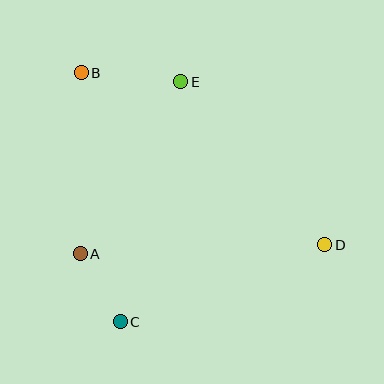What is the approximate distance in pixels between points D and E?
The distance between D and E is approximately 217 pixels.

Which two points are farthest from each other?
Points B and D are farthest from each other.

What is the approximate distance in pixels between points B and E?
The distance between B and E is approximately 100 pixels.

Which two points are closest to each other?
Points A and C are closest to each other.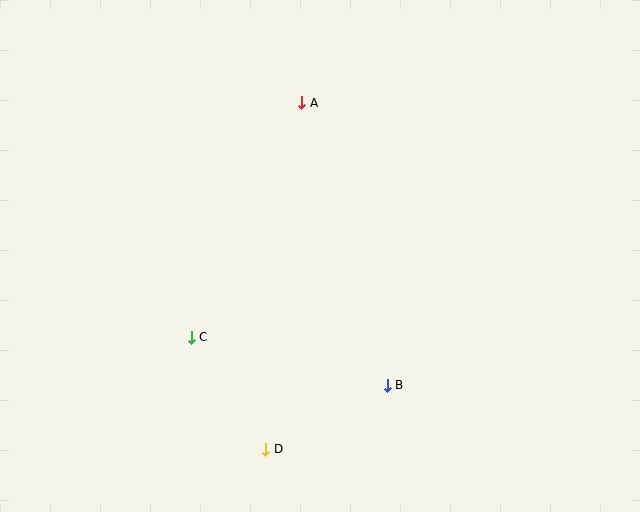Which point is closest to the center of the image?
Point B at (387, 385) is closest to the center.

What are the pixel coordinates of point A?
Point A is at (302, 103).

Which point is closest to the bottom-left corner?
Point C is closest to the bottom-left corner.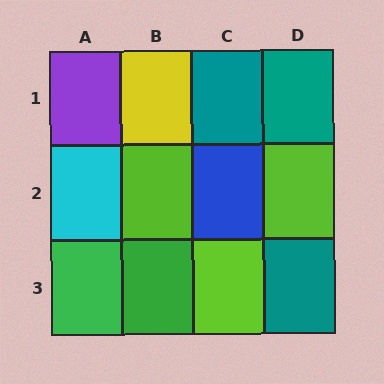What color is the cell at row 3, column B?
Green.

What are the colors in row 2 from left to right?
Cyan, lime, blue, lime.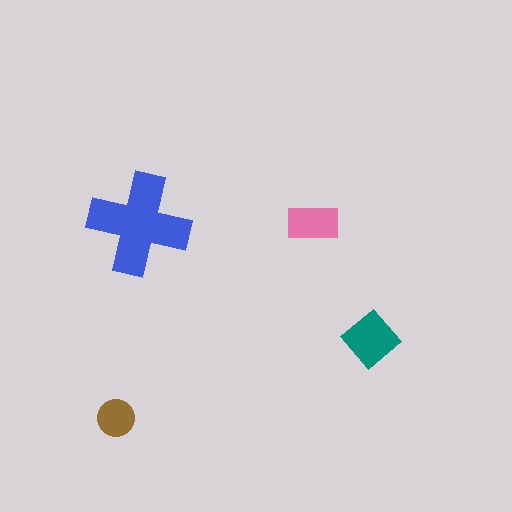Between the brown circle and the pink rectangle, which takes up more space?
The pink rectangle.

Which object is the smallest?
The brown circle.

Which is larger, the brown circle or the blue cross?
The blue cross.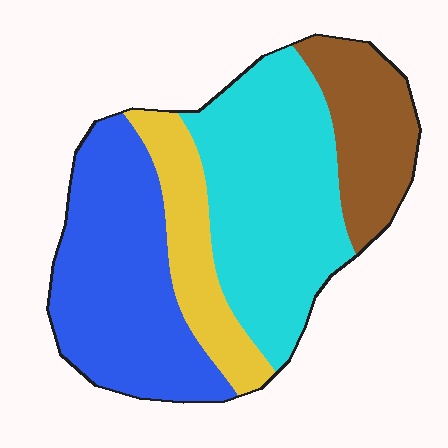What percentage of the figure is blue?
Blue covers 33% of the figure.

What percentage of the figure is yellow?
Yellow covers 15% of the figure.